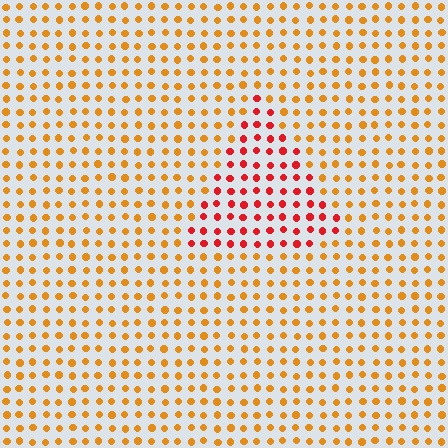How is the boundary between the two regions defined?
The boundary is defined purely by a slight shift in hue (about 38 degrees). Spacing, size, and orientation are identical on both sides.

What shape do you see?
I see a triangle.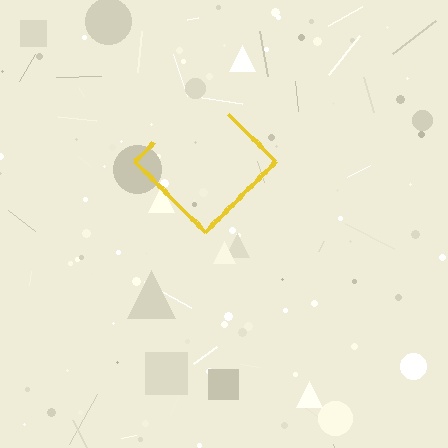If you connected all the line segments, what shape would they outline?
They would outline a diamond.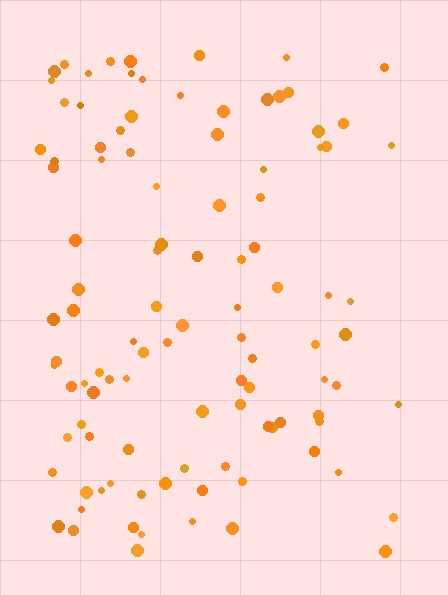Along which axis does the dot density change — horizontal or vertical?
Horizontal.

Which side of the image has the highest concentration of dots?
The left.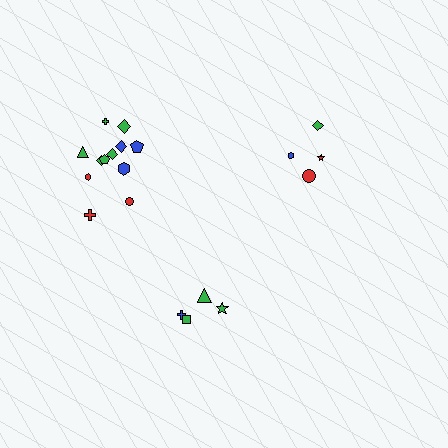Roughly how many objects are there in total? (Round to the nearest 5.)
Roughly 20 objects in total.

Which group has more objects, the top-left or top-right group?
The top-left group.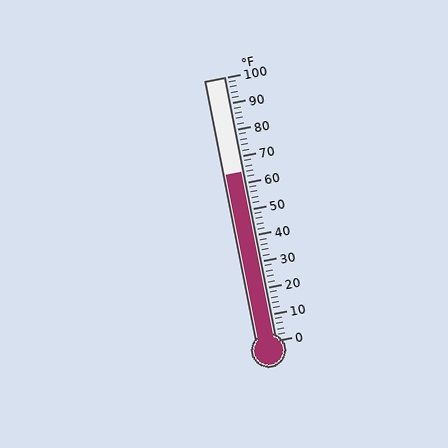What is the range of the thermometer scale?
The thermometer scale ranges from 0°F to 100°F.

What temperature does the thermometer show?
The thermometer shows approximately 64°F.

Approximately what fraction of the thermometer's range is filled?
The thermometer is filled to approximately 65% of its range.